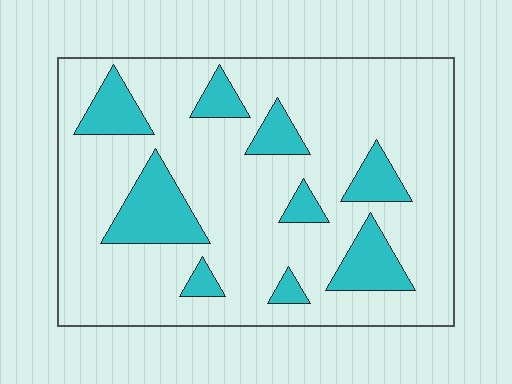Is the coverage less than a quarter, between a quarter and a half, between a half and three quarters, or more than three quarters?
Less than a quarter.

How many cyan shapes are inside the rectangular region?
9.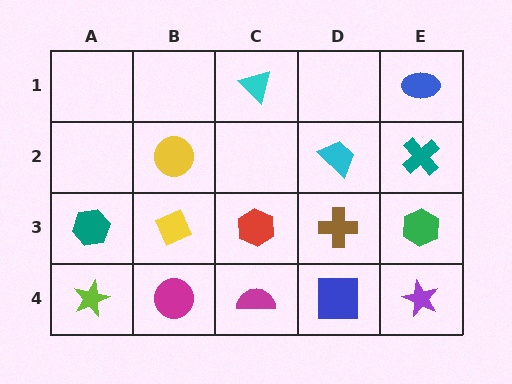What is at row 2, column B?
A yellow circle.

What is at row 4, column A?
A lime star.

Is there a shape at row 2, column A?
No, that cell is empty.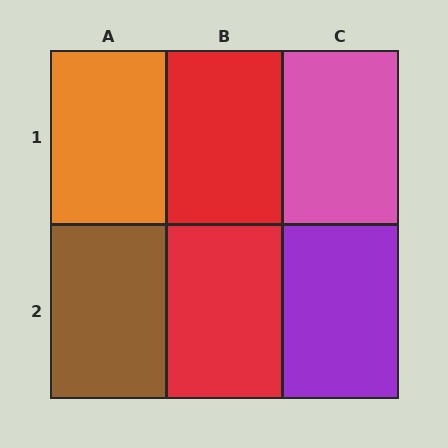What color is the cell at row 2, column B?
Red.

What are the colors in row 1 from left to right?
Orange, red, pink.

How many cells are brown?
1 cell is brown.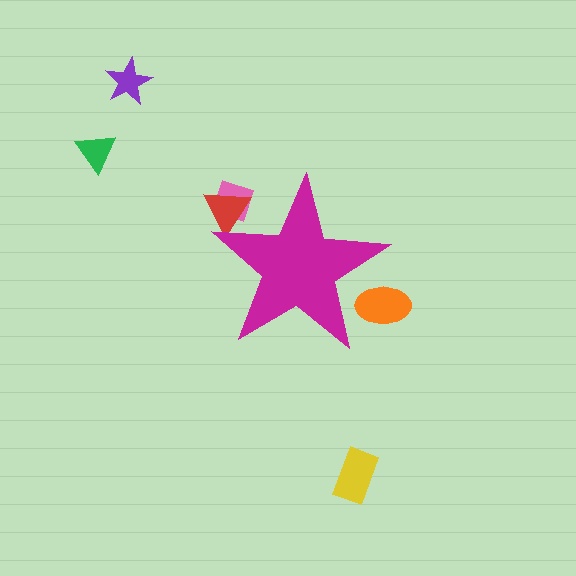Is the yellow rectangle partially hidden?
No, the yellow rectangle is fully visible.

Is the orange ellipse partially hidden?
Yes, the orange ellipse is partially hidden behind the magenta star.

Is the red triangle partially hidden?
Yes, the red triangle is partially hidden behind the magenta star.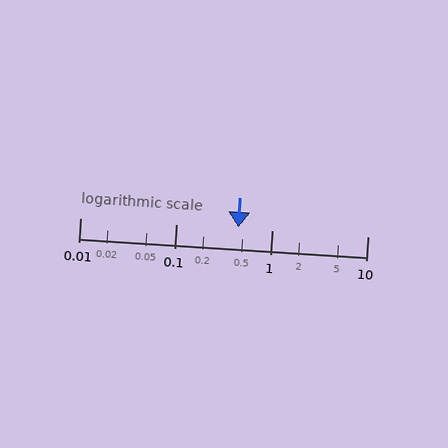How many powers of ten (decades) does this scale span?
The scale spans 3 decades, from 0.01 to 10.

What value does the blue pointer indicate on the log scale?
The pointer indicates approximately 0.45.